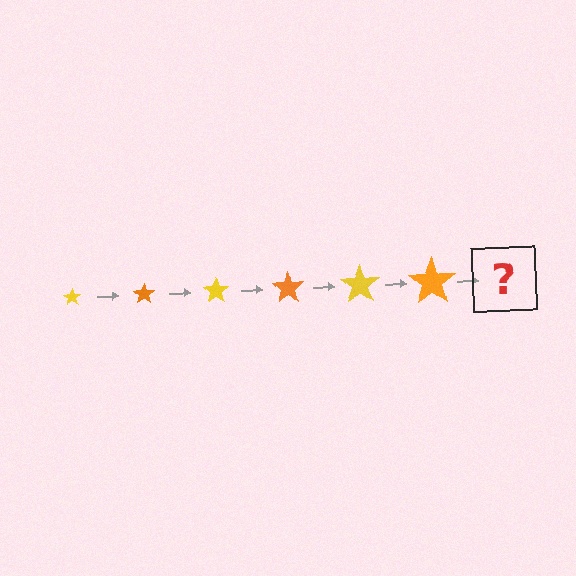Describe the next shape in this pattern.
It should be a yellow star, larger than the previous one.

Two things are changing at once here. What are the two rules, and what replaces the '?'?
The two rules are that the star grows larger each step and the color cycles through yellow and orange. The '?' should be a yellow star, larger than the previous one.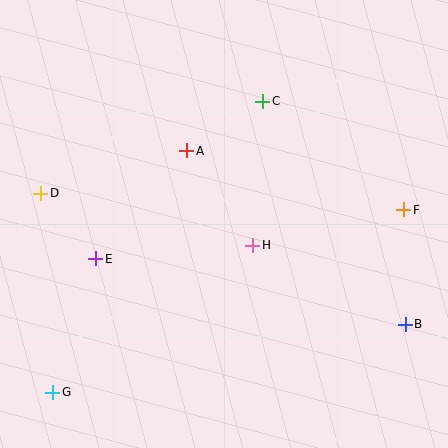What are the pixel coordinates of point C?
Point C is at (263, 101).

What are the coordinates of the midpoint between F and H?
The midpoint between F and H is at (328, 227).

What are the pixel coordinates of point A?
Point A is at (187, 151).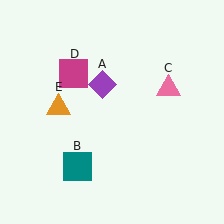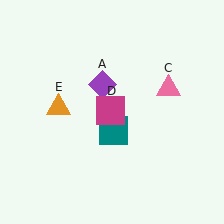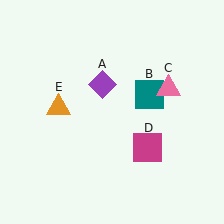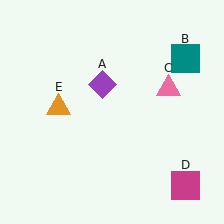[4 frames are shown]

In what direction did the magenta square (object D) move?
The magenta square (object D) moved down and to the right.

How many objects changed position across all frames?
2 objects changed position: teal square (object B), magenta square (object D).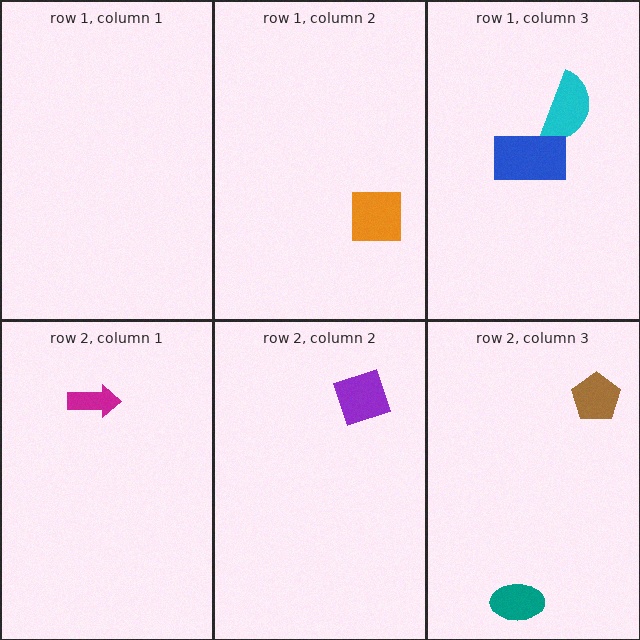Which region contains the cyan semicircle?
The row 1, column 3 region.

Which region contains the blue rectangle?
The row 1, column 3 region.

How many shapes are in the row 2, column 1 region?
1.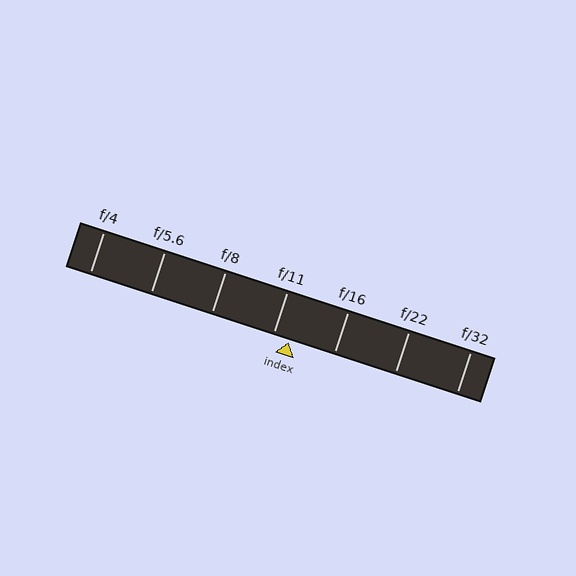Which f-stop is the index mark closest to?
The index mark is closest to f/11.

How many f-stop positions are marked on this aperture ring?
There are 7 f-stop positions marked.